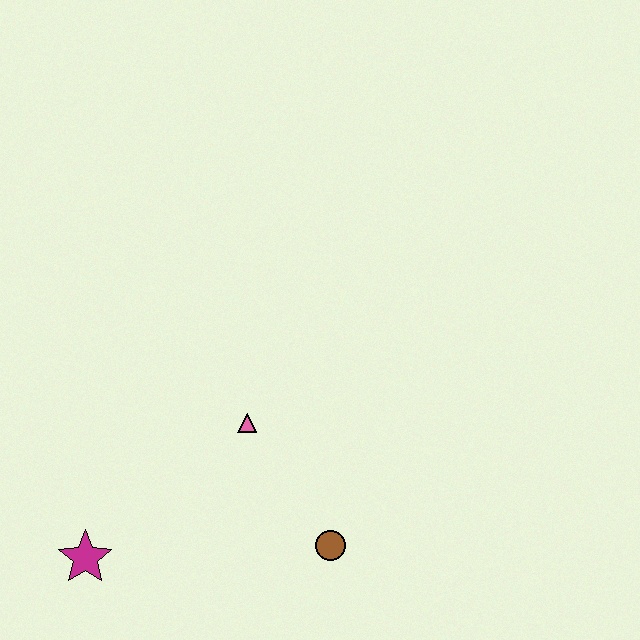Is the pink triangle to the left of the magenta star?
No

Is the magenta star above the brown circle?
No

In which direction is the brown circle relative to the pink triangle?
The brown circle is below the pink triangle.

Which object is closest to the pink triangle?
The brown circle is closest to the pink triangle.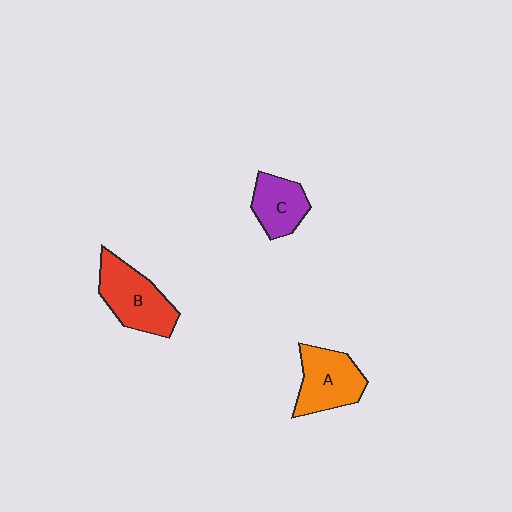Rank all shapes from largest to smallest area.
From largest to smallest: B (red), A (orange), C (purple).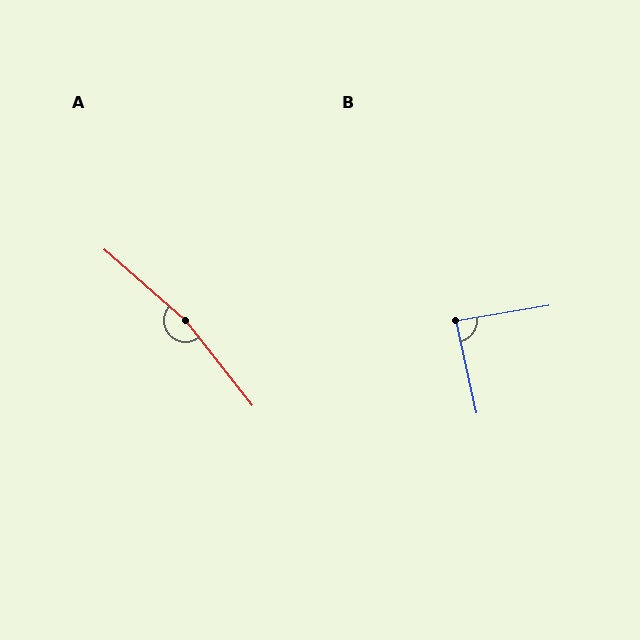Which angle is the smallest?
B, at approximately 87 degrees.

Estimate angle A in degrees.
Approximately 170 degrees.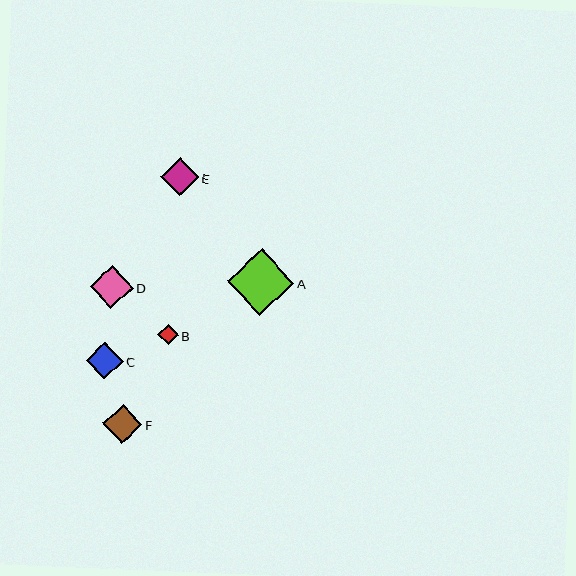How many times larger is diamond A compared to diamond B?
Diamond A is approximately 3.3 times the size of diamond B.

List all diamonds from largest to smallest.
From largest to smallest: A, D, F, E, C, B.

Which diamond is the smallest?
Diamond B is the smallest with a size of approximately 20 pixels.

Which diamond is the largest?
Diamond A is the largest with a size of approximately 67 pixels.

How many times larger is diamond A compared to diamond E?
Diamond A is approximately 1.7 times the size of diamond E.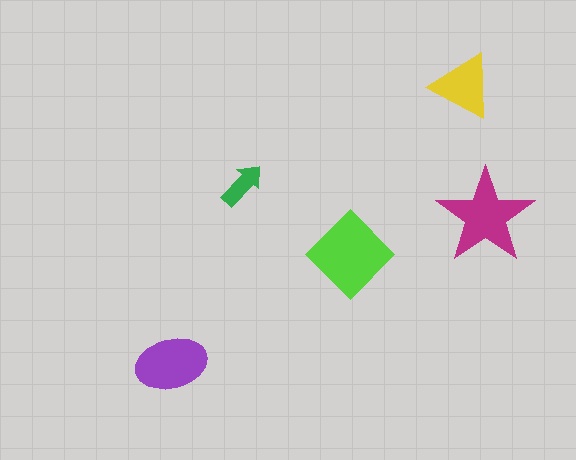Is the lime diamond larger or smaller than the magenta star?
Larger.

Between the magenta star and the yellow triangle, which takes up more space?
The magenta star.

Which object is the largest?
The lime diamond.